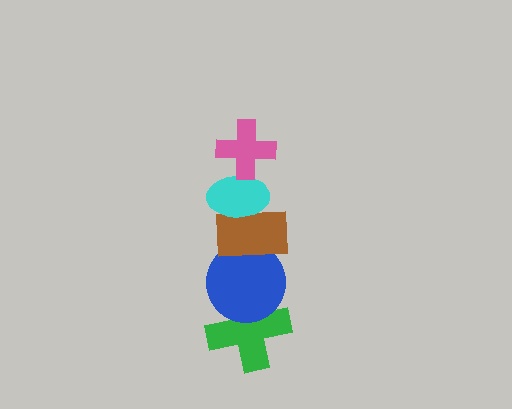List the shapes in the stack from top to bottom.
From top to bottom: the pink cross, the cyan ellipse, the brown rectangle, the blue circle, the green cross.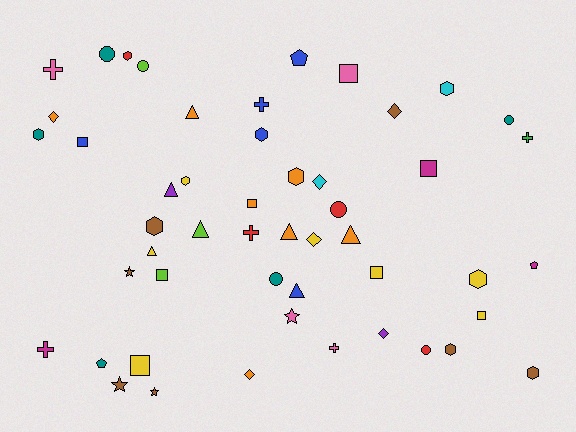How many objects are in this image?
There are 50 objects.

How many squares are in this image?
There are 8 squares.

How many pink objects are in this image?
There are 4 pink objects.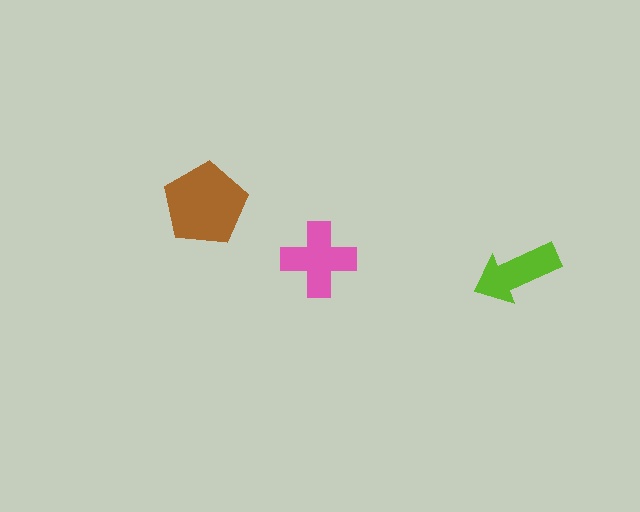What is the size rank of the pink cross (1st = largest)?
2nd.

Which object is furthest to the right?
The lime arrow is rightmost.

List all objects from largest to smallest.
The brown pentagon, the pink cross, the lime arrow.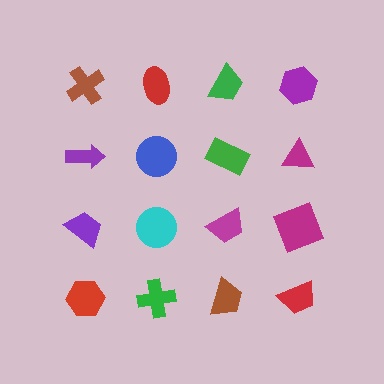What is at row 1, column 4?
A purple hexagon.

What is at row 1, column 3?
A green trapezoid.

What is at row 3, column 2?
A cyan circle.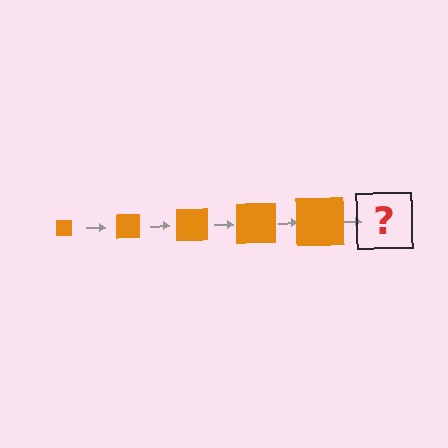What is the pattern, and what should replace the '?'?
The pattern is that the square gets progressively larger each step. The '?' should be an orange square, larger than the previous one.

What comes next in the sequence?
The next element should be an orange square, larger than the previous one.